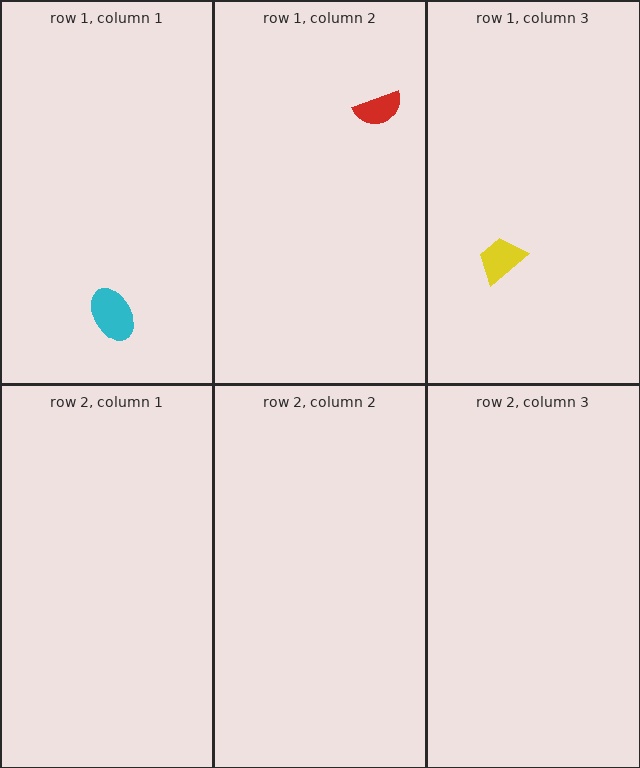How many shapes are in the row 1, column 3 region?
1.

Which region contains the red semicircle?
The row 1, column 2 region.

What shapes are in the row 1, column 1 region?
The cyan ellipse.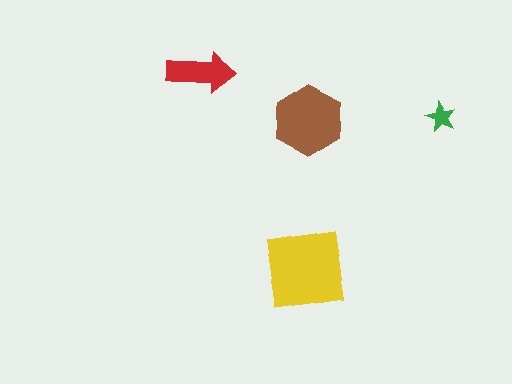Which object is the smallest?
The green star.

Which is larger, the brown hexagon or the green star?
The brown hexagon.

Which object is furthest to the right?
The green star is rightmost.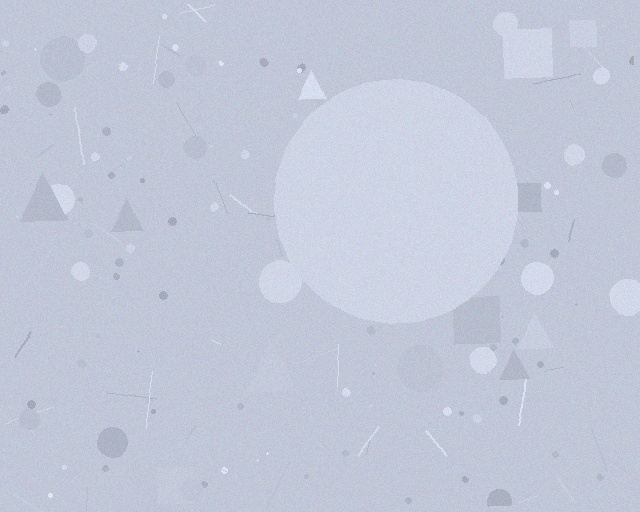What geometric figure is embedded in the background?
A circle is embedded in the background.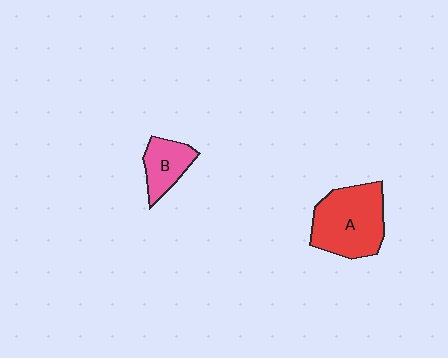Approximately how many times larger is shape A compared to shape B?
Approximately 2.0 times.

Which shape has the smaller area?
Shape B (pink).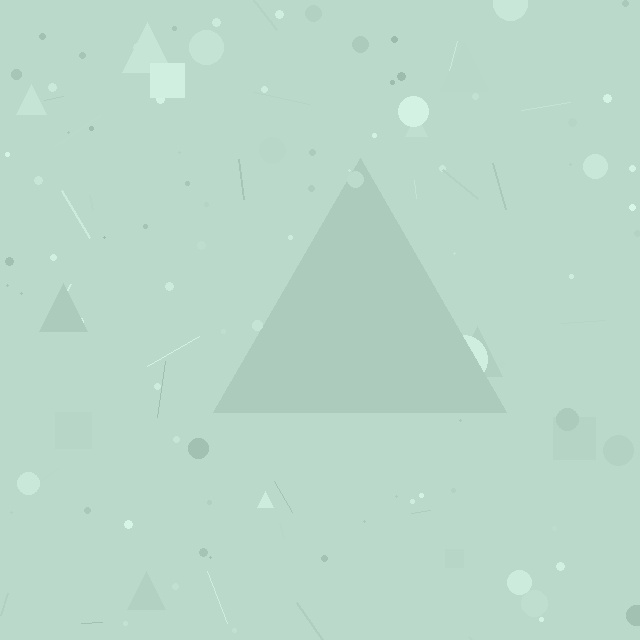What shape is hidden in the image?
A triangle is hidden in the image.